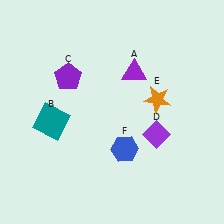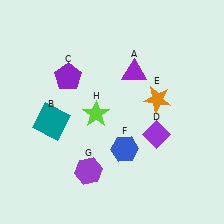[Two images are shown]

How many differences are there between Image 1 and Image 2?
There are 2 differences between the two images.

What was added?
A purple hexagon (G), a lime star (H) were added in Image 2.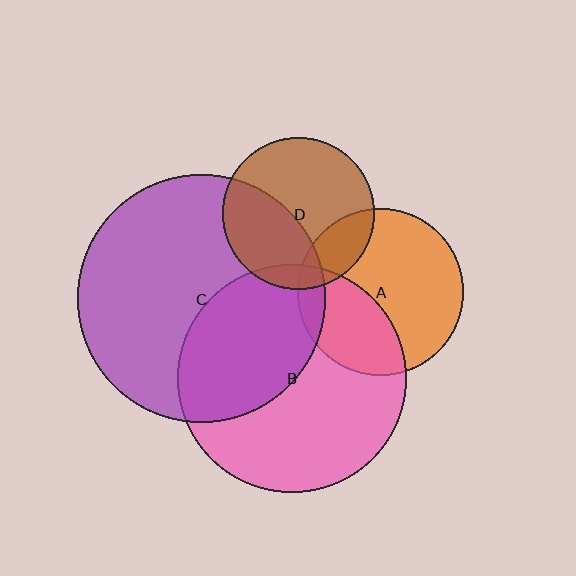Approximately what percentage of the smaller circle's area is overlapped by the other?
Approximately 10%.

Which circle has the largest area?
Circle C (purple).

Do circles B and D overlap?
Yes.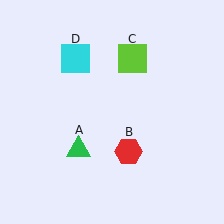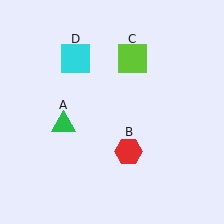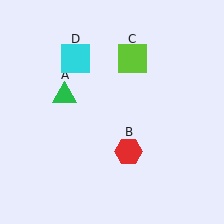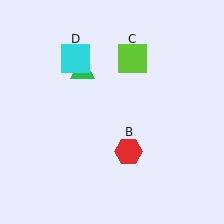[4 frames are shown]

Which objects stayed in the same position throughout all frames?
Red hexagon (object B) and lime square (object C) and cyan square (object D) remained stationary.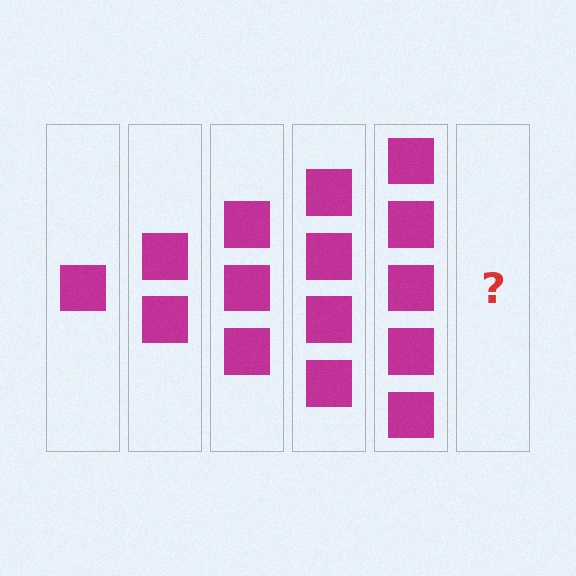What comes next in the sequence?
The next element should be 6 squares.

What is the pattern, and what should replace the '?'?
The pattern is that each step adds one more square. The '?' should be 6 squares.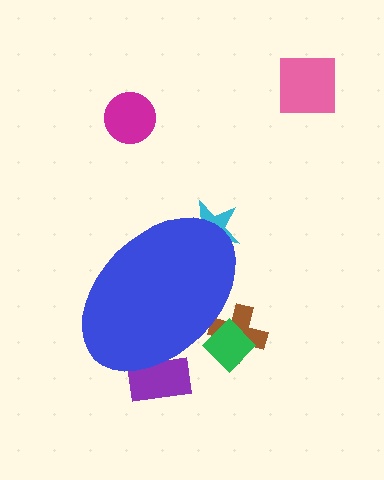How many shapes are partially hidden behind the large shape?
4 shapes are partially hidden.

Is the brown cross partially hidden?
Yes, the brown cross is partially hidden behind the blue ellipse.